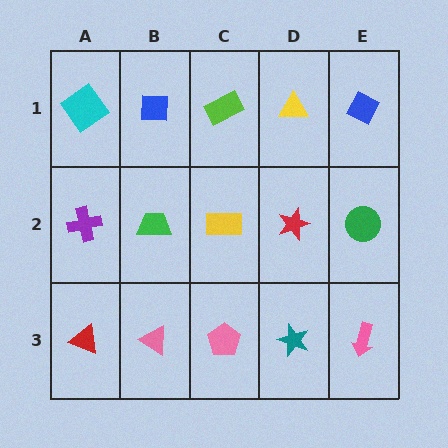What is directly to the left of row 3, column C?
A pink triangle.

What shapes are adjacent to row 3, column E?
A green circle (row 2, column E), a teal star (row 3, column D).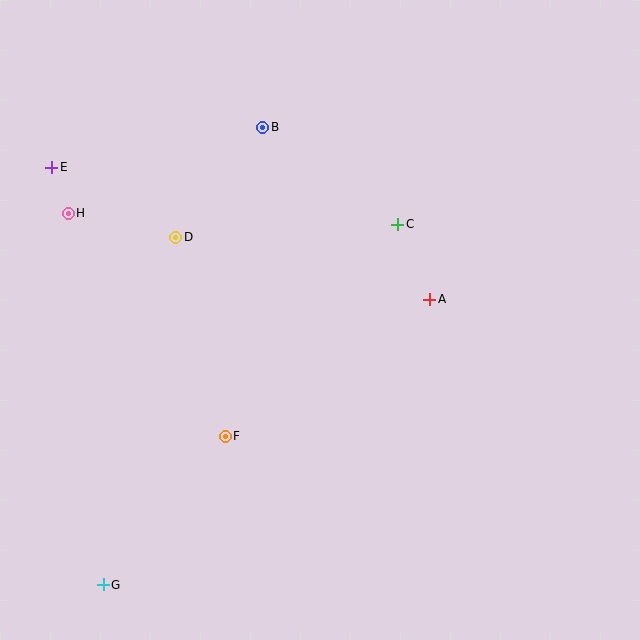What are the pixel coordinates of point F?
Point F is at (225, 436).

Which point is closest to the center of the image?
Point A at (430, 299) is closest to the center.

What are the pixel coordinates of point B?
Point B is at (263, 127).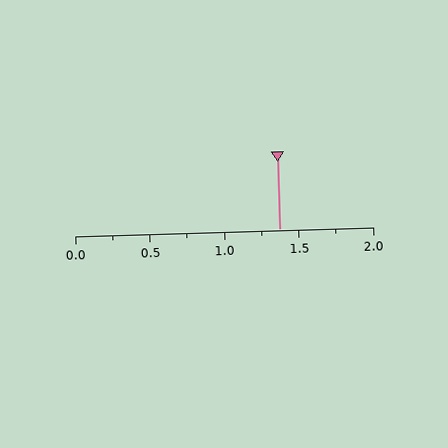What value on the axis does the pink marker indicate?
The marker indicates approximately 1.38.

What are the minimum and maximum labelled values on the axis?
The axis runs from 0.0 to 2.0.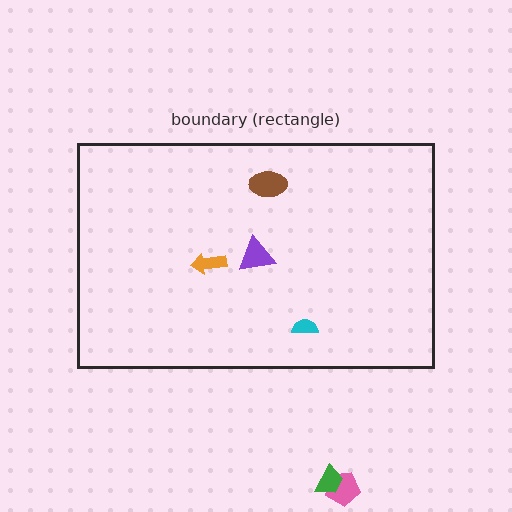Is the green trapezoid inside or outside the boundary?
Outside.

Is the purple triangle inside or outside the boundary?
Inside.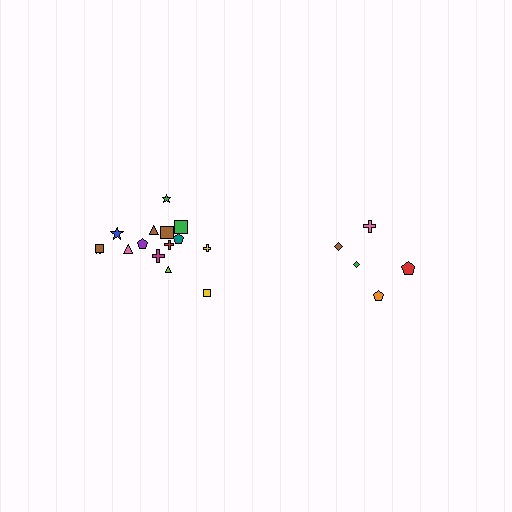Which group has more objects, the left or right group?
The left group.